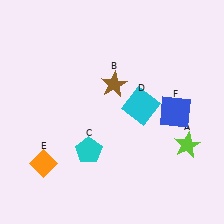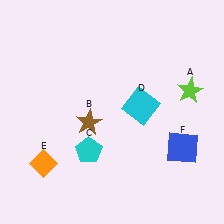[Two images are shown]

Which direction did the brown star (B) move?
The brown star (B) moved down.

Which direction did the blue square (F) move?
The blue square (F) moved down.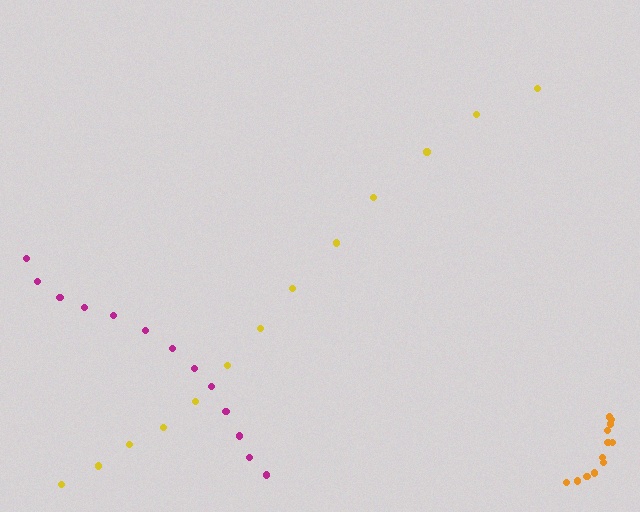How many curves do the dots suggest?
There are 3 distinct paths.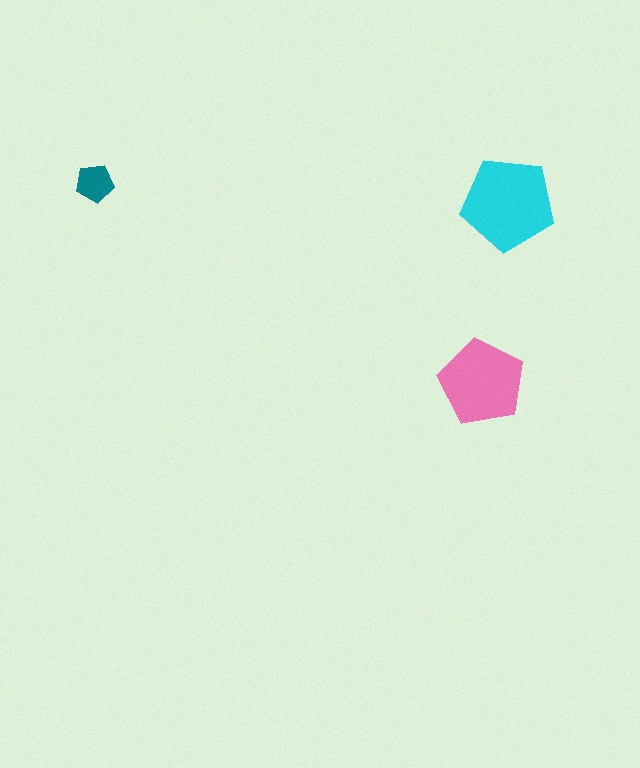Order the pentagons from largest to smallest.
the cyan one, the pink one, the teal one.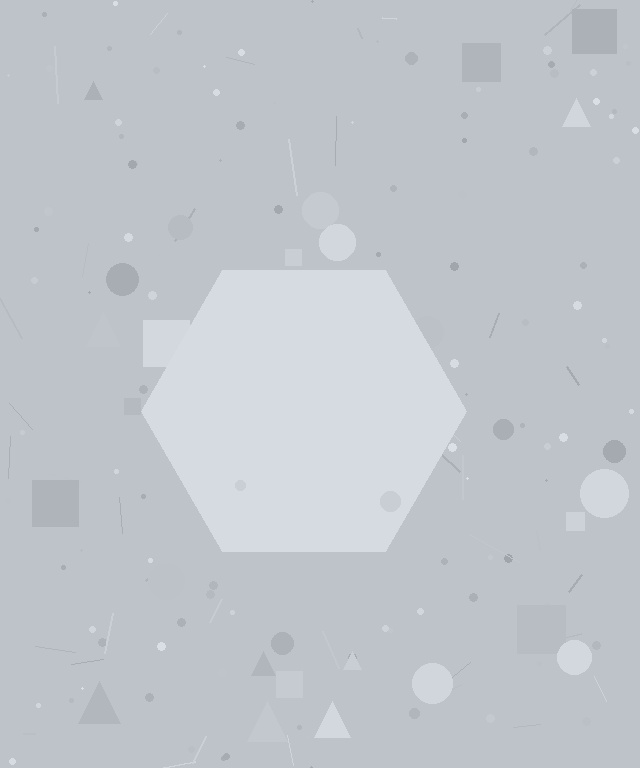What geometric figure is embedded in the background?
A hexagon is embedded in the background.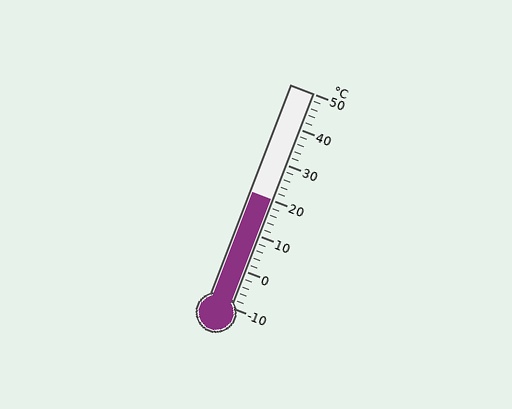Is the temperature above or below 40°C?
The temperature is below 40°C.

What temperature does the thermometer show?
The thermometer shows approximately 20°C.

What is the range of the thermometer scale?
The thermometer scale ranges from -10°C to 50°C.